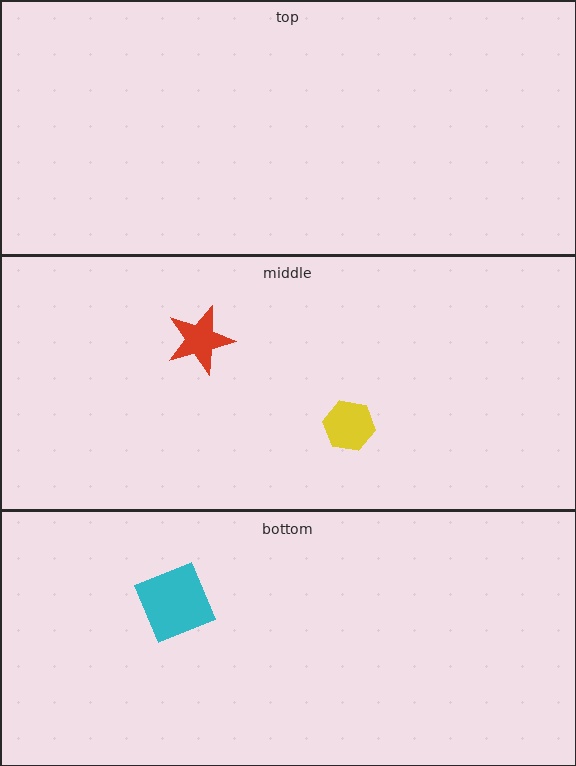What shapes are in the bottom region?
The cyan square.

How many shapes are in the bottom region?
1.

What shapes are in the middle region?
The yellow hexagon, the red star.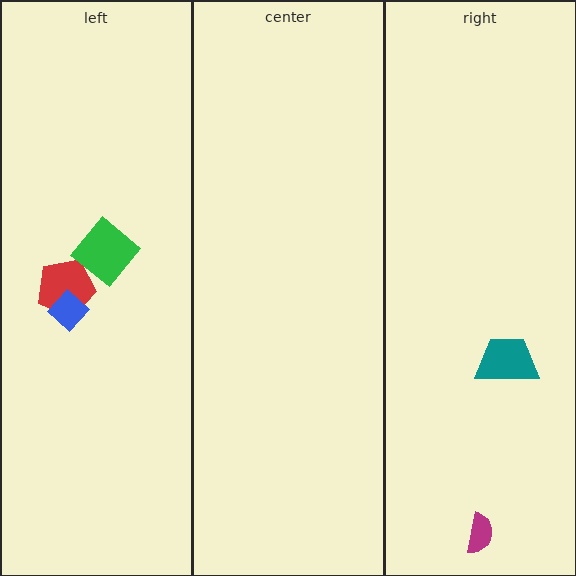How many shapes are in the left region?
3.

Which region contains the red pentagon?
The left region.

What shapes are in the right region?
The magenta semicircle, the teal trapezoid.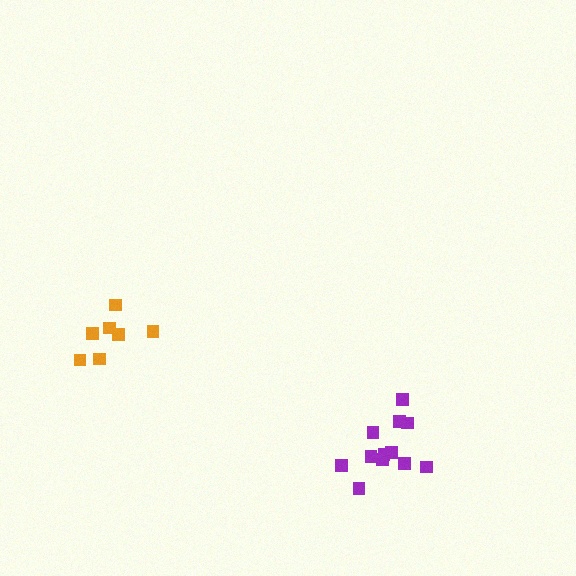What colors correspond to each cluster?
The clusters are colored: purple, orange.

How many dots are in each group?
Group 1: 12 dots, Group 2: 7 dots (19 total).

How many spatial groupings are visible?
There are 2 spatial groupings.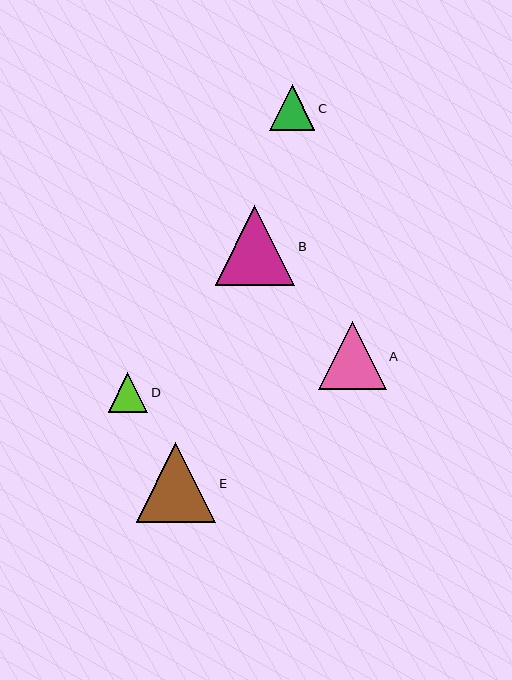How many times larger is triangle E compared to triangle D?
Triangle E is approximately 2.0 times the size of triangle D.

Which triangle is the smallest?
Triangle D is the smallest with a size of approximately 40 pixels.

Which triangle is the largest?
Triangle E is the largest with a size of approximately 80 pixels.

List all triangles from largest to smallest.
From largest to smallest: E, B, A, C, D.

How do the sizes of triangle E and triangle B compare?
Triangle E and triangle B are approximately the same size.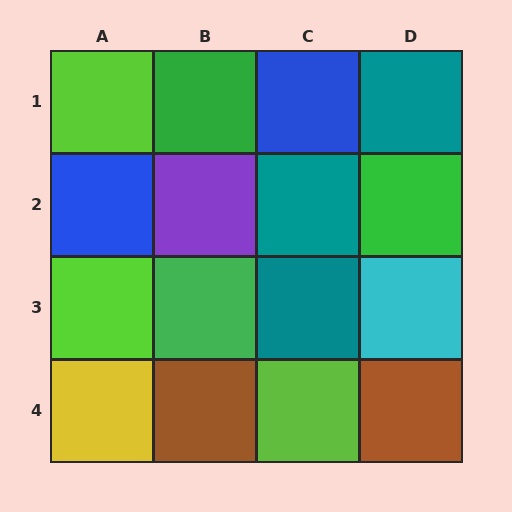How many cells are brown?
2 cells are brown.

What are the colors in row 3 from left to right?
Lime, green, teal, cyan.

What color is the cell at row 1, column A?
Lime.